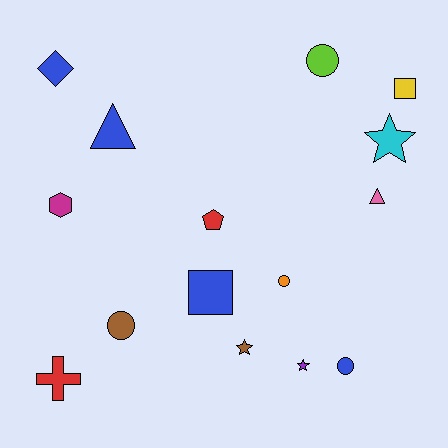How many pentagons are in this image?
There is 1 pentagon.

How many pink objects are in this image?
There is 1 pink object.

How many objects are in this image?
There are 15 objects.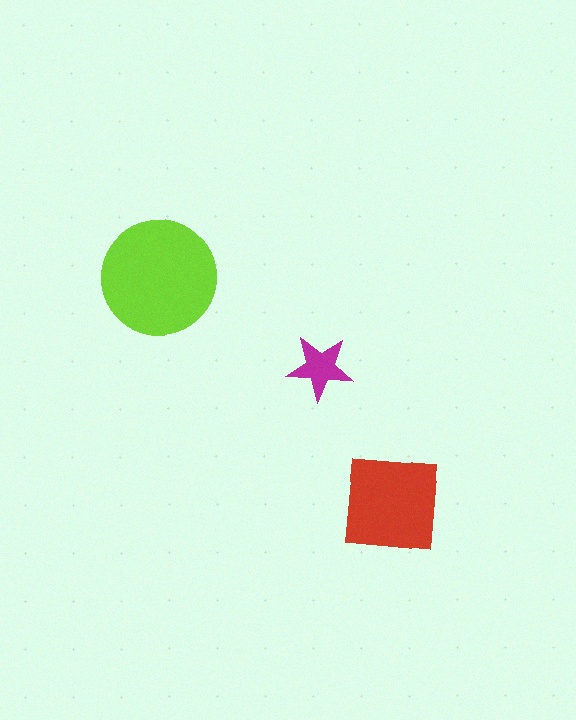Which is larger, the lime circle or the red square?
The lime circle.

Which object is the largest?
The lime circle.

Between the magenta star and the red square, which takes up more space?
The red square.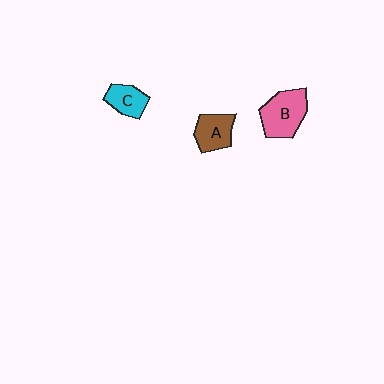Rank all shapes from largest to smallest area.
From largest to smallest: B (pink), A (brown), C (cyan).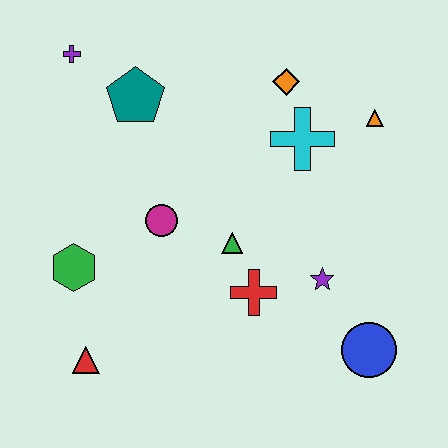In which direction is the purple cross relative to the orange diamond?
The purple cross is to the left of the orange diamond.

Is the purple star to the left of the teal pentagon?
No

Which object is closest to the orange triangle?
The cyan cross is closest to the orange triangle.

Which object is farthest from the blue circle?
The purple cross is farthest from the blue circle.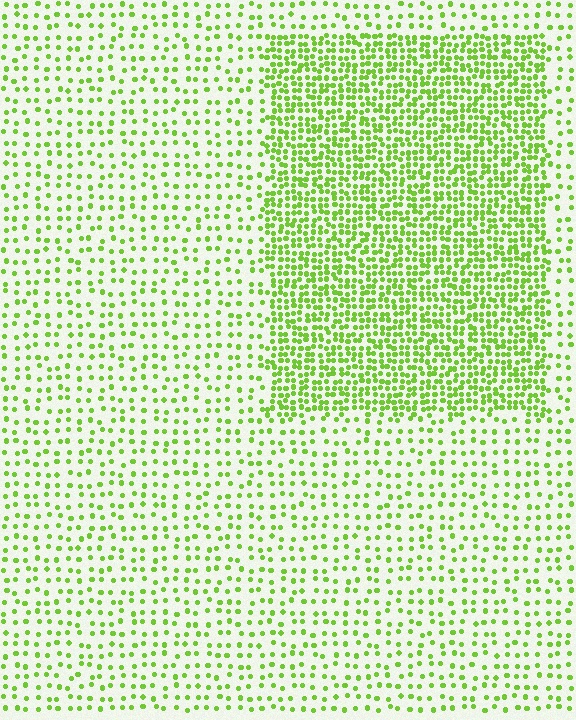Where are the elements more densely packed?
The elements are more densely packed inside the rectangle boundary.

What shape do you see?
I see a rectangle.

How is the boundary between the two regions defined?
The boundary is defined by a change in element density (approximately 2.5x ratio). All elements are the same color, size, and shape.